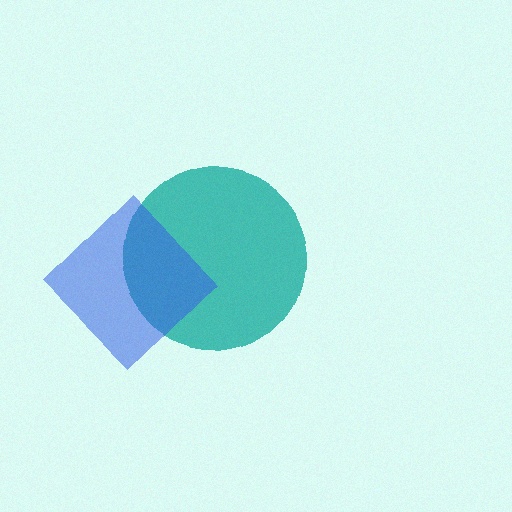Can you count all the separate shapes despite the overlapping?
Yes, there are 2 separate shapes.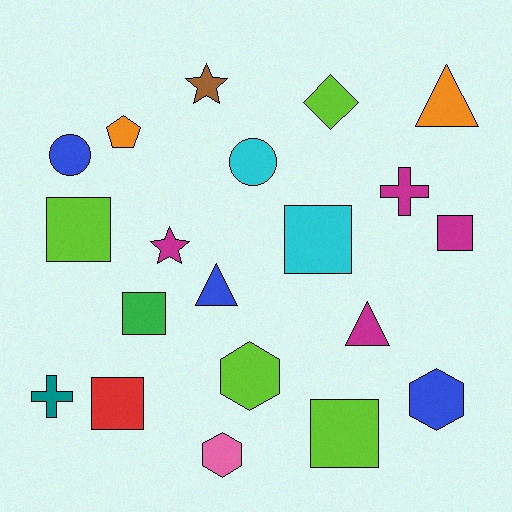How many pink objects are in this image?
There is 1 pink object.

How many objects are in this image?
There are 20 objects.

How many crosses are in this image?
There are 2 crosses.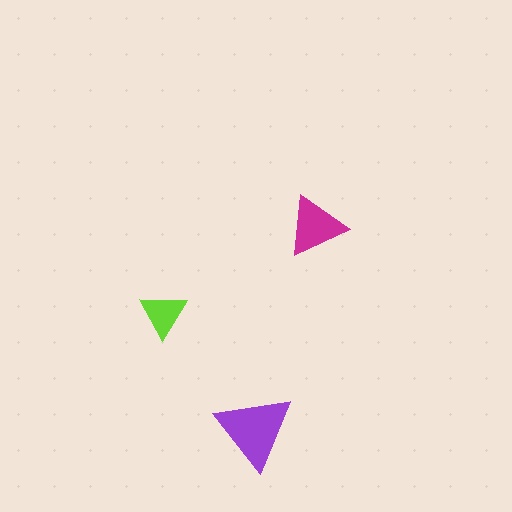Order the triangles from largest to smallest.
the purple one, the magenta one, the lime one.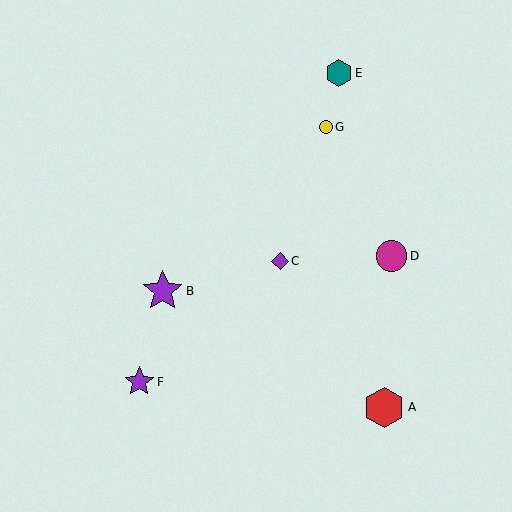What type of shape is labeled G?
Shape G is a yellow circle.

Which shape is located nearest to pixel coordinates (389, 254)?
The magenta circle (labeled D) at (392, 256) is nearest to that location.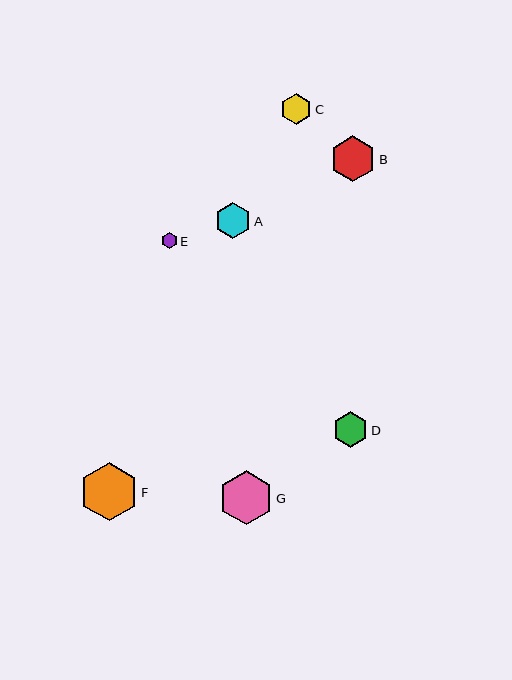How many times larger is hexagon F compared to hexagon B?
Hexagon F is approximately 1.3 times the size of hexagon B.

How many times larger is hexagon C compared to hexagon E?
Hexagon C is approximately 1.9 times the size of hexagon E.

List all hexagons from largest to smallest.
From largest to smallest: F, G, B, A, D, C, E.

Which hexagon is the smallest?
Hexagon E is the smallest with a size of approximately 16 pixels.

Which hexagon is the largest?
Hexagon F is the largest with a size of approximately 58 pixels.